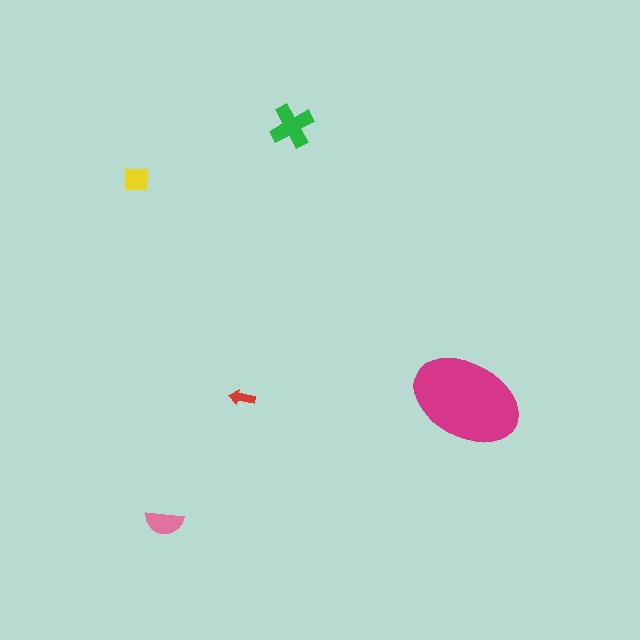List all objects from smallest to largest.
The red arrow, the yellow square, the pink semicircle, the green cross, the magenta ellipse.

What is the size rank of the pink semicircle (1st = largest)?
3rd.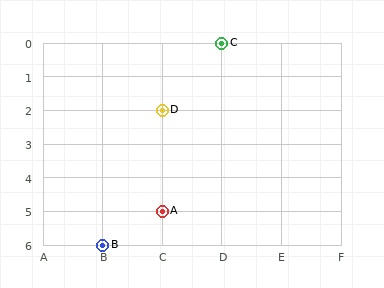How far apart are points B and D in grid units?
Points B and D are 1 column and 4 rows apart (about 4.1 grid units diagonally).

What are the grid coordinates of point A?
Point A is at grid coordinates (C, 5).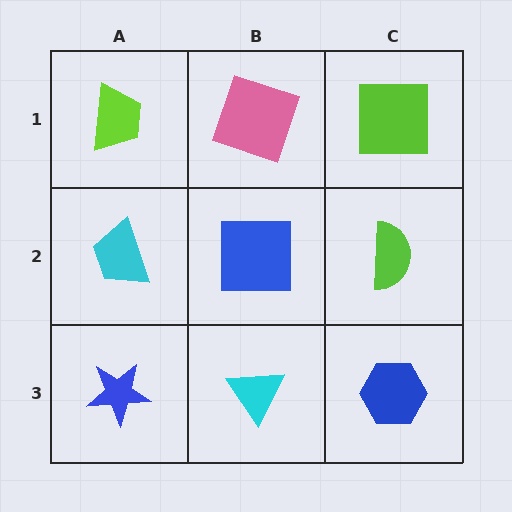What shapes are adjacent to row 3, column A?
A cyan trapezoid (row 2, column A), a cyan triangle (row 3, column B).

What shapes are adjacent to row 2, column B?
A pink square (row 1, column B), a cyan triangle (row 3, column B), a cyan trapezoid (row 2, column A), a lime semicircle (row 2, column C).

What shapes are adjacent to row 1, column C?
A lime semicircle (row 2, column C), a pink square (row 1, column B).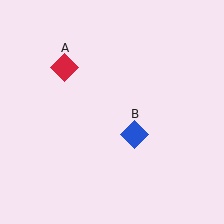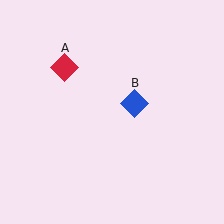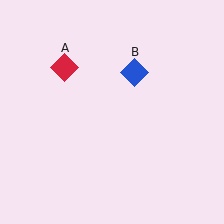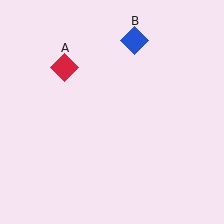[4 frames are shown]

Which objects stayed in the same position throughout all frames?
Red diamond (object A) remained stationary.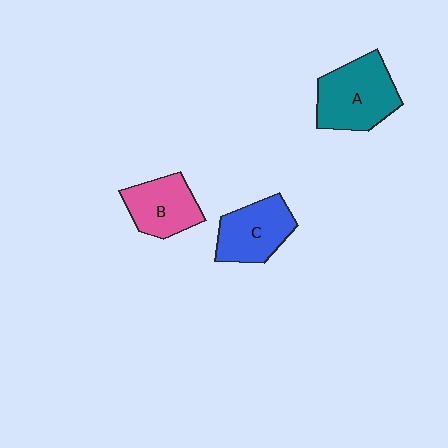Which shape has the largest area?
Shape A (teal).